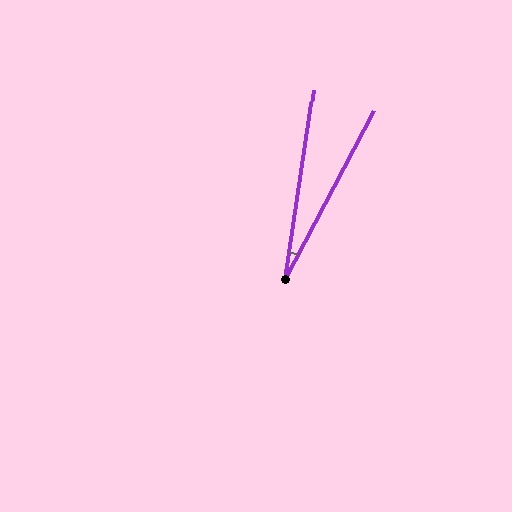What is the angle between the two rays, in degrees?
Approximately 19 degrees.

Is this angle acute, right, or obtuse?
It is acute.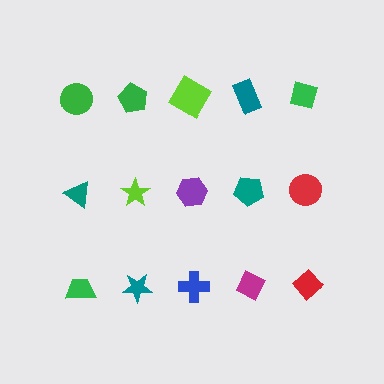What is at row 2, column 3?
A purple hexagon.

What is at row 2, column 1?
A teal triangle.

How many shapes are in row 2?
5 shapes.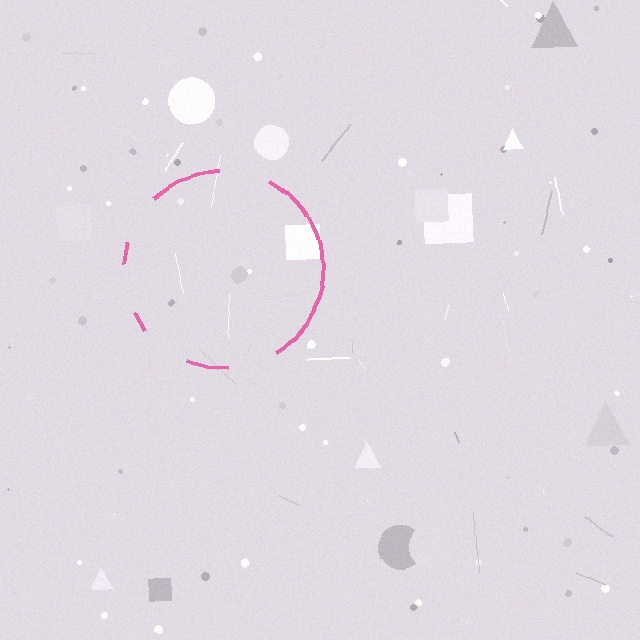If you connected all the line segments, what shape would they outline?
They would outline a circle.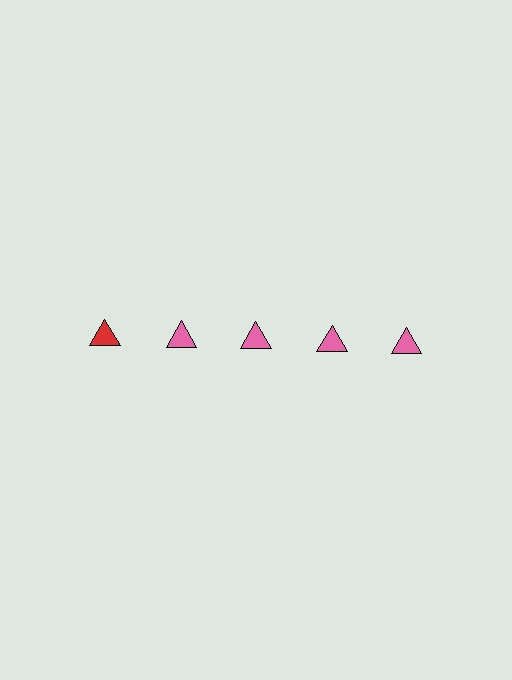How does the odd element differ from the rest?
It has a different color: red instead of pink.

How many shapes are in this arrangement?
There are 5 shapes arranged in a grid pattern.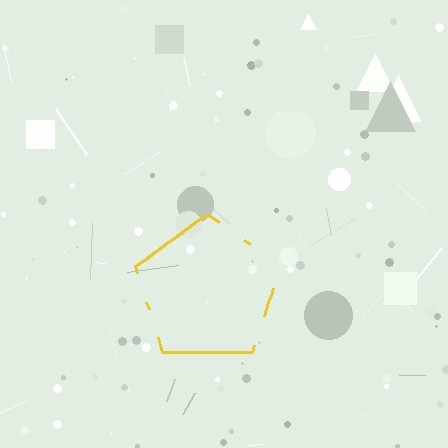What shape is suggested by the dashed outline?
The dashed outline suggests a pentagon.